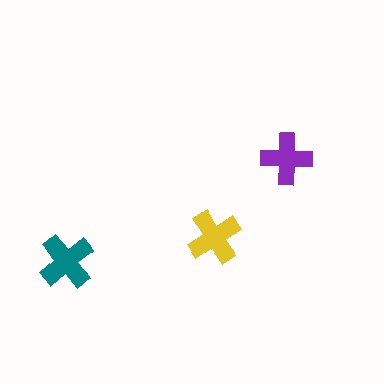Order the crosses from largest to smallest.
the teal one, the yellow one, the purple one.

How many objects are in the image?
There are 3 objects in the image.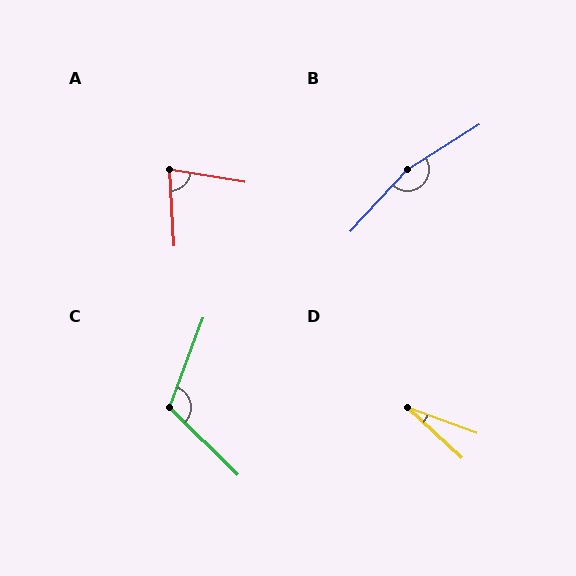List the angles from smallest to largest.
D (22°), A (77°), C (114°), B (164°).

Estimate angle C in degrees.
Approximately 114 degrees.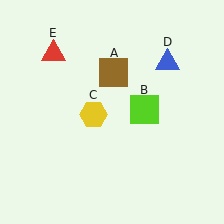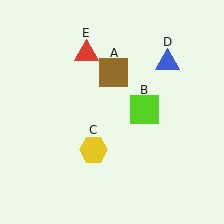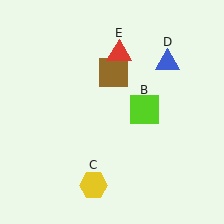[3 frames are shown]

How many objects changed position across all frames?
2 objects changed position: yellow hexagon (object C), red triangle (object E).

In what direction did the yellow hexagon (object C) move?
The yellow hexagon (object C) moved down.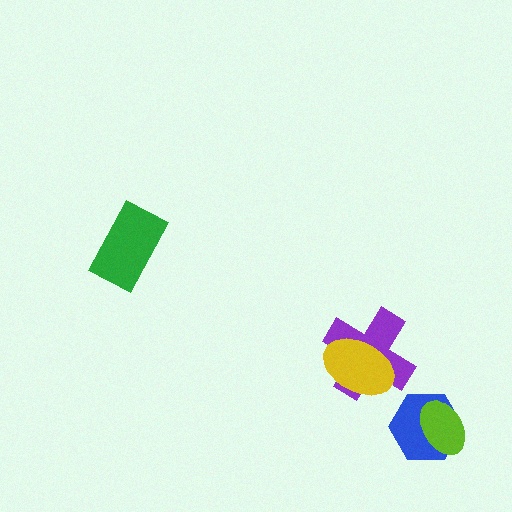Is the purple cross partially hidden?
Yes, it is partially covered by another shape.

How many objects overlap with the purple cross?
1 object overlaps with the purple cross.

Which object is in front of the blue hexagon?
The lime ellipse is in front of the blue hexagon.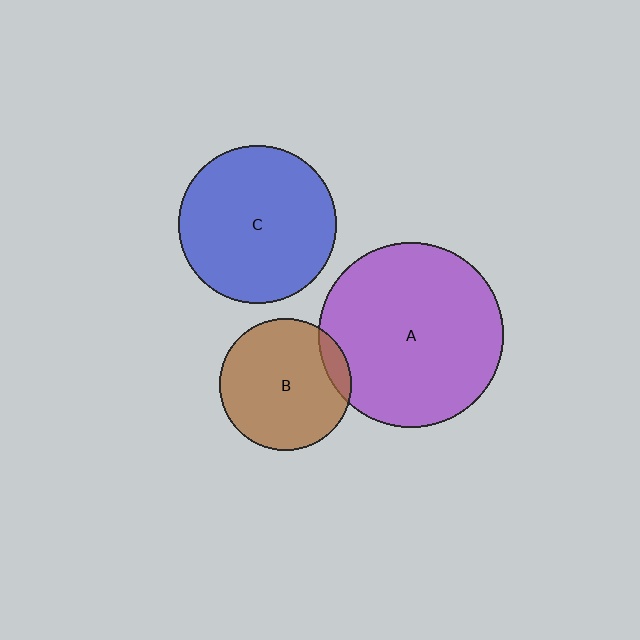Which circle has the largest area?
Circle A (purple).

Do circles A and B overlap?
Yes.